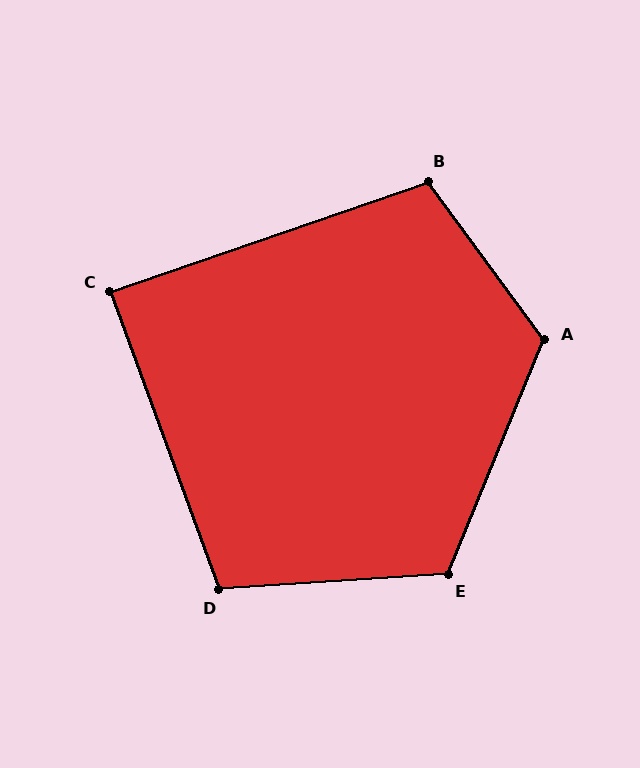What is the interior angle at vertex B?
Approximately 107 degrees (obtuse).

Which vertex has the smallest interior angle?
C, at approximately 89 degrees.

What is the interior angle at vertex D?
Approximately 106 degrees (obtuse).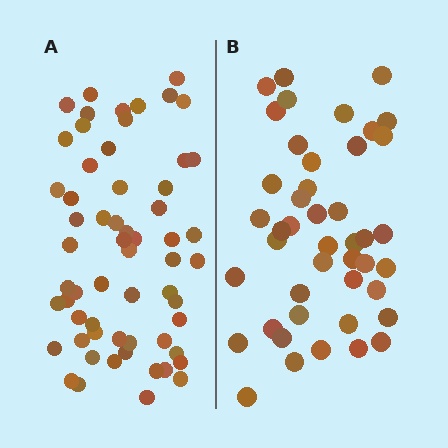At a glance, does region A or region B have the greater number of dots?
Region A (the left region) has more dots.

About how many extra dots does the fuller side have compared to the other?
Region A has approximately 15 more dots than region B.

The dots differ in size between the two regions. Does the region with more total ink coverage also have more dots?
No. Region B has more total ink coverage because its dots are larger, but region A actually contains more individual dots. Total area can be misleading — the number of items is what matters here.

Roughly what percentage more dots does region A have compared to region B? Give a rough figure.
About 35% more.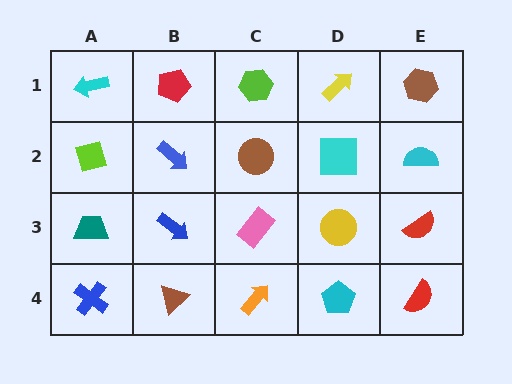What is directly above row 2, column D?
A yellow arrow.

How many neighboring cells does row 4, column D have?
3.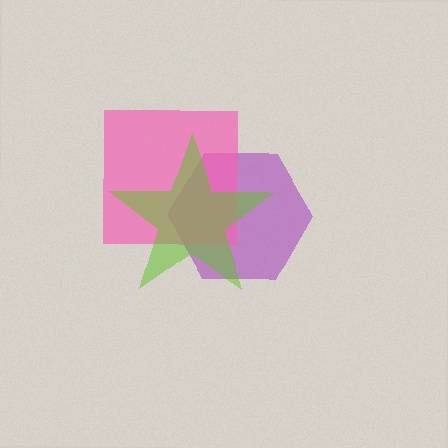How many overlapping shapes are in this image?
There are 3 overlapping shapes in the image.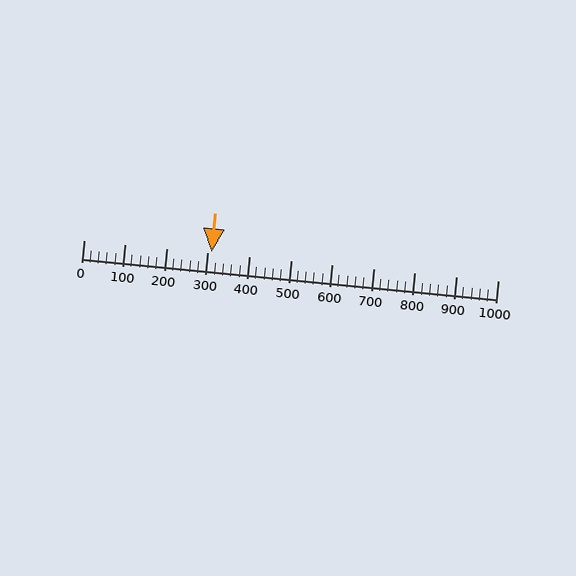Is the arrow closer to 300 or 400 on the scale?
The arrow is closer to 300.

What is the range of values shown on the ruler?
The ruler shows values from 0 to 1000.